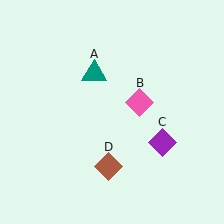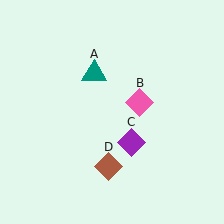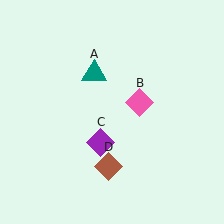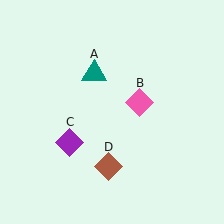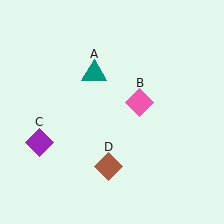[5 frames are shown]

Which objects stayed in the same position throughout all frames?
Teal triangle (object A) and pink diamond (object B) and brown diamond (object D) remained stationary.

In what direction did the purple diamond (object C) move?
The purple diamond (object C) moved left.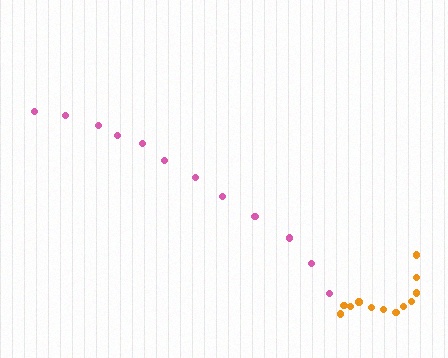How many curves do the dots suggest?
There are 2 distinct paths.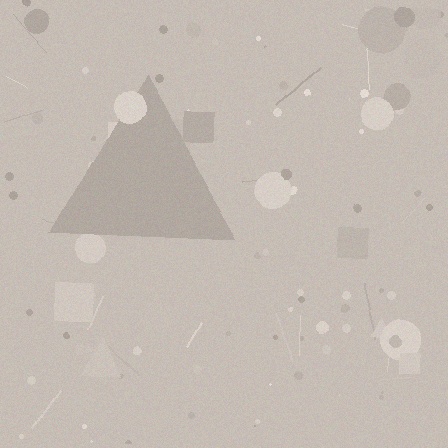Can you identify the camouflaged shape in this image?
The camouflaged shape is a triangle.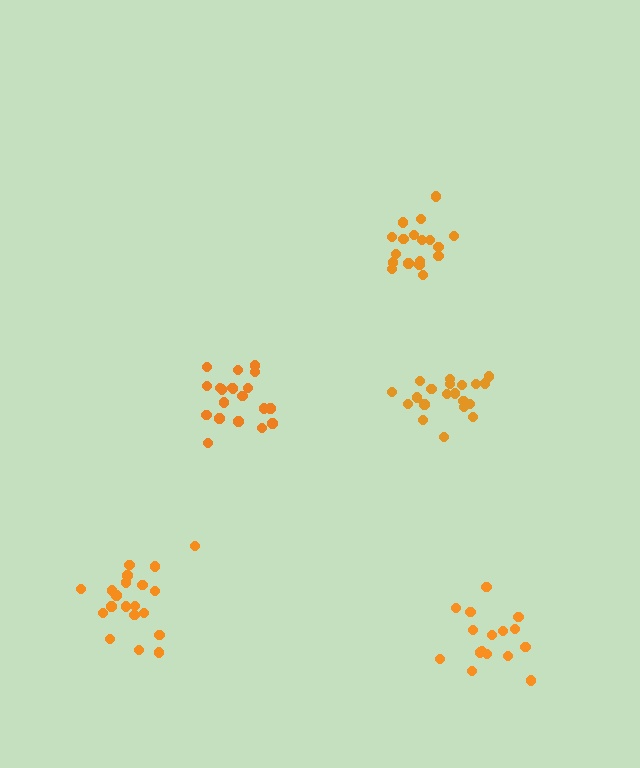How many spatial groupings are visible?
There are 5 spatial groupings.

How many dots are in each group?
Group 1: 20 dots, Group 2: 18 dots, Group 3: 20 dots, Group 4: 20 dots, Group 5: 16 dots (94 total).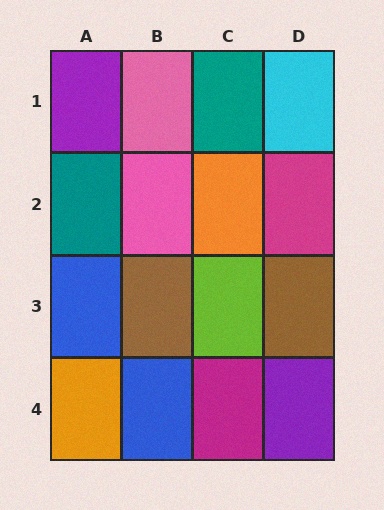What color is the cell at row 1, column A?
Purple.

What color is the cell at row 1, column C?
Teal.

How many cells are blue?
2 cells are blue.